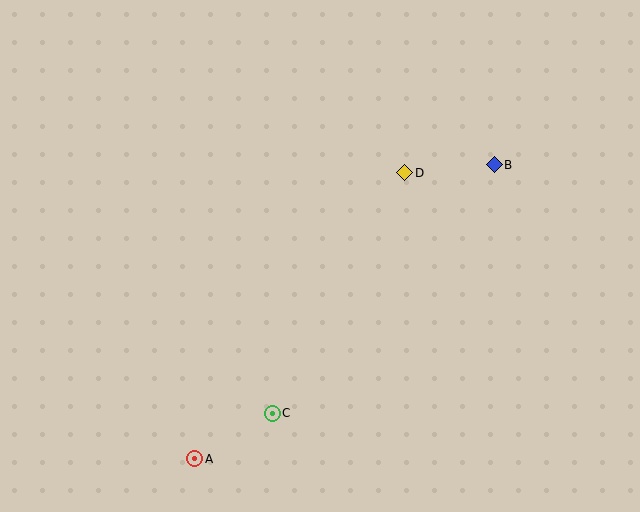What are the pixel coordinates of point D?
Point D is at (405, 173).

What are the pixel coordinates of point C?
Point C is at (272, 413).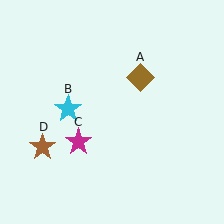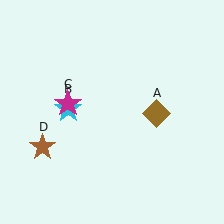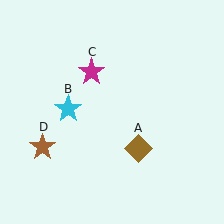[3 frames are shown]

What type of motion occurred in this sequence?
The brown diamond (object A), magenta star (object C) rotated clockwise around the center of the scene.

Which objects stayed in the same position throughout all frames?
Cyan star (object B) and brown star (object D) remained stationary.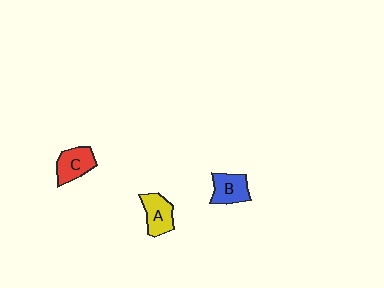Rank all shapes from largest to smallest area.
From largest to smallest: C (red), A (yellow), B (blue).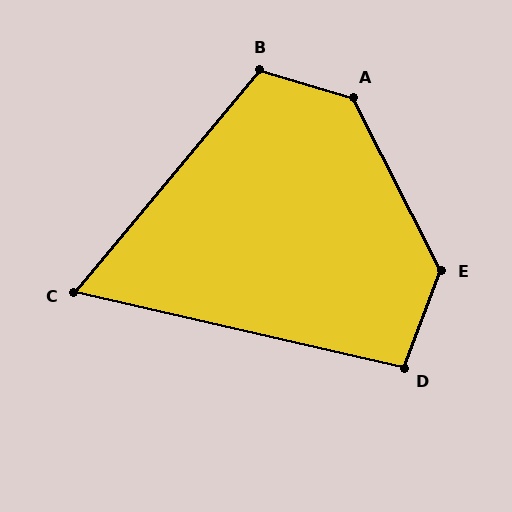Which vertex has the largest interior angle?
A, at approximately 133 degrees.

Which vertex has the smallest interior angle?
C, at approximately 63 degrees.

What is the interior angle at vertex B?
Approximately 114 degrees (obtuse).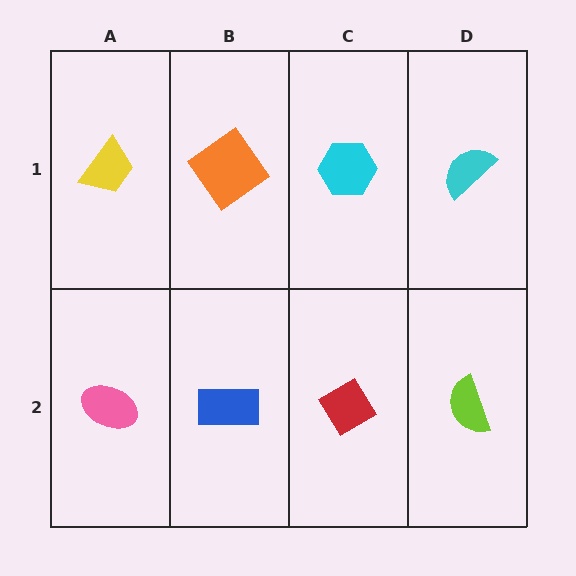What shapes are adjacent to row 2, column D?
A cyan semicircle (row 1, column D), a red diamond (row 2, column C).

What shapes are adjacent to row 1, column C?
A red diamond (row 2, column C), an orange diamond (row 1, column B), a cyan semicircle (row 1, column D).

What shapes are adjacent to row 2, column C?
A cyan hexagon (row 1, column C), a blue rectangle (row 2, column B), a lime semicircle (row 2, column D).